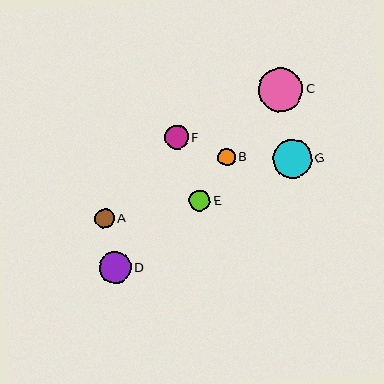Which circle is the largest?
Circle C is the largest with a size of approximately 44 pixels.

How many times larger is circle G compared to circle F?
Circle G is approximately 1.6 times the size of circle F.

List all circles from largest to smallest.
From largest to smallest: C, G, D, F, E, A, B.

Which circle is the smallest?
Circle B is the smallest with a size of approximately 17 pixels.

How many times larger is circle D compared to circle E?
Circle D is approximately 1.5 times the size of circle E.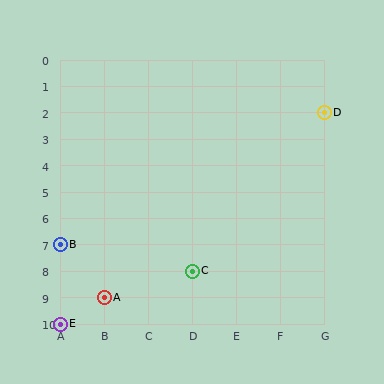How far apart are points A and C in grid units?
Points A and C are 2 columns and 1 row apart (about 2.2 grid units diagonally).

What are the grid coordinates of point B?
Point B is at grid coordinates (A, 7).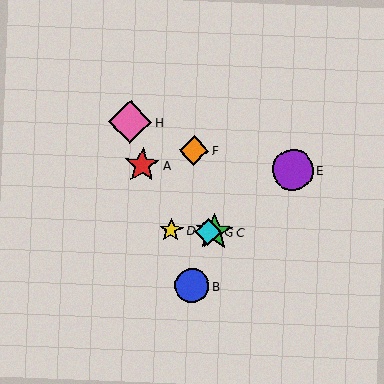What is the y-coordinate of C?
Object C is at y≈232.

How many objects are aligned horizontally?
3 objects (C, D, G) are aligned horizontally.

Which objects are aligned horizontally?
Objects C, D, G are aligned horizontally.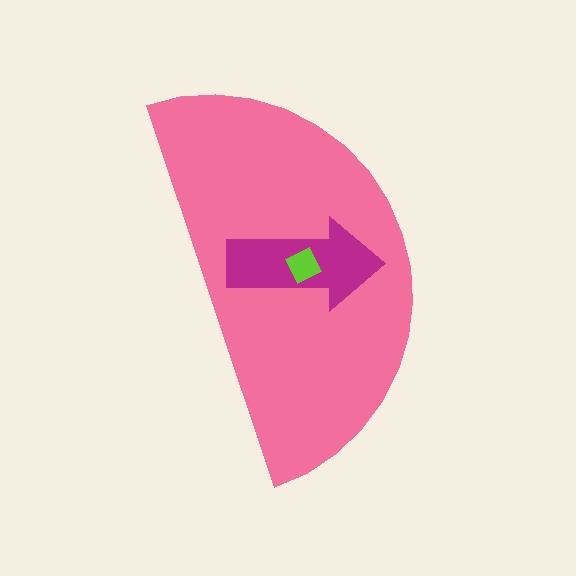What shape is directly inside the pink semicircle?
The magenta arrow.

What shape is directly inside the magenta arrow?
The lime square.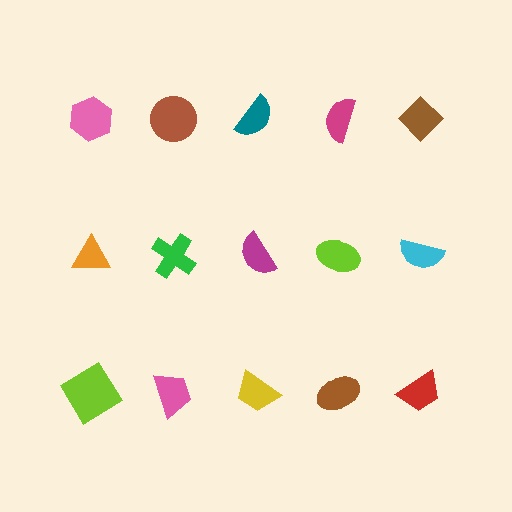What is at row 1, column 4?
A magenta semicircle.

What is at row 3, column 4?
A brown ellipse.